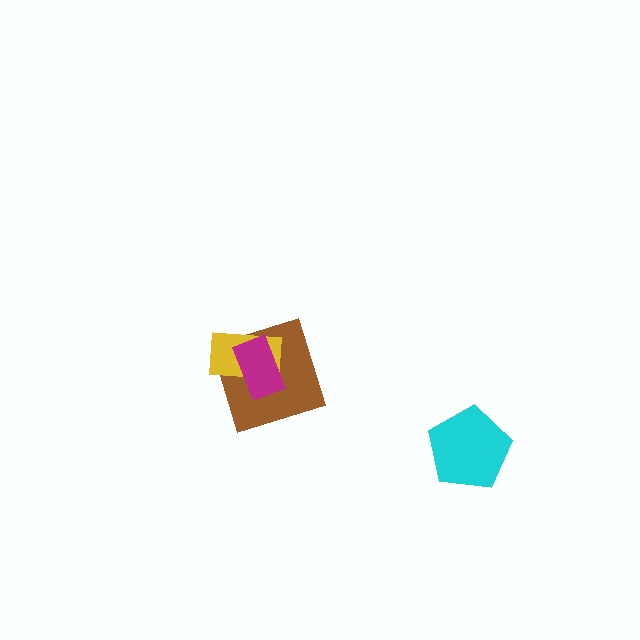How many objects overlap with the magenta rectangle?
2 objects overlap with the magenta rectangle.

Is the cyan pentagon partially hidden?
No, no other shape covers it.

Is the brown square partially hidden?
Yes, it is partially covered by another shape.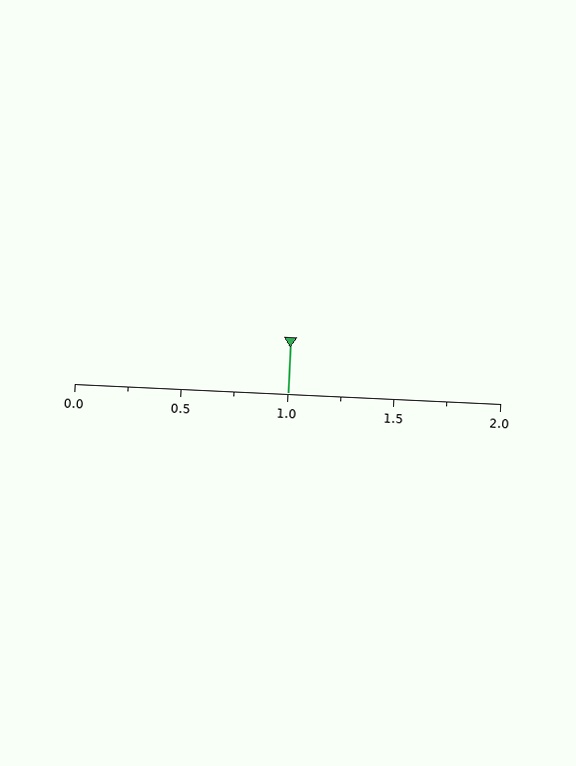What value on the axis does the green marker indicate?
The marker indicates approximately 1.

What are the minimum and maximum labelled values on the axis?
The axis runs from 0.0 to 2.0.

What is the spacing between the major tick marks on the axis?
The major ticks are spaced 0.5 apart.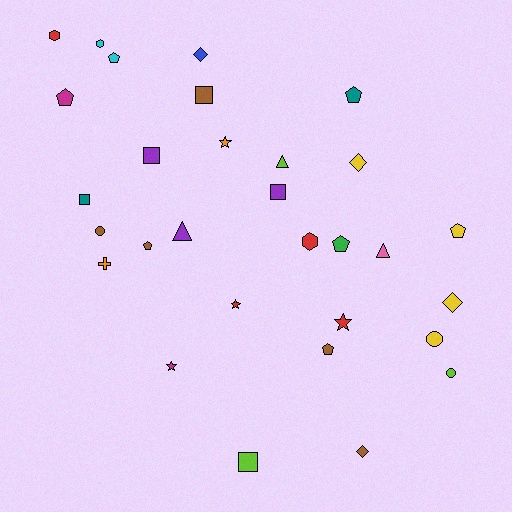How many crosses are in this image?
There is 1 cross.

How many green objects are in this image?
There is 1 green object.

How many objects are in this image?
There are 30 objects.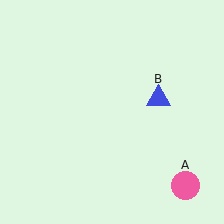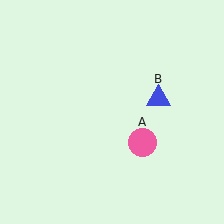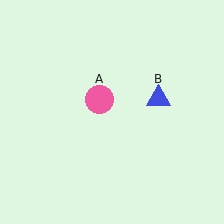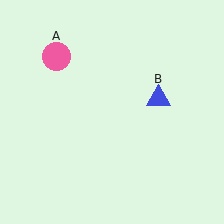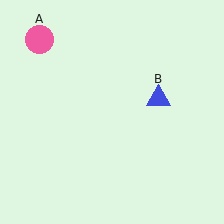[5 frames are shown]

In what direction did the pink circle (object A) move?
The pink circle (object A) moved up and to the left.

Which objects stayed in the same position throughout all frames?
Blue triangle (object B) remained stationary.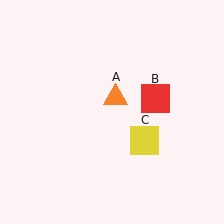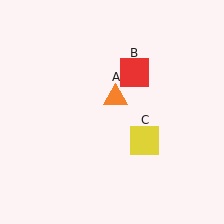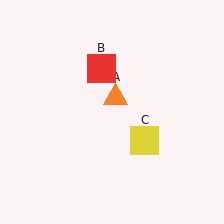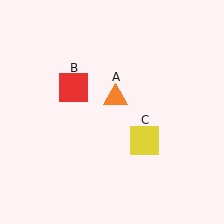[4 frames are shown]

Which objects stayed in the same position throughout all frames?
Orange triangle (object A) and yellow square (object C) remained stationary.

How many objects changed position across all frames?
1 object changed position: red square (object B).